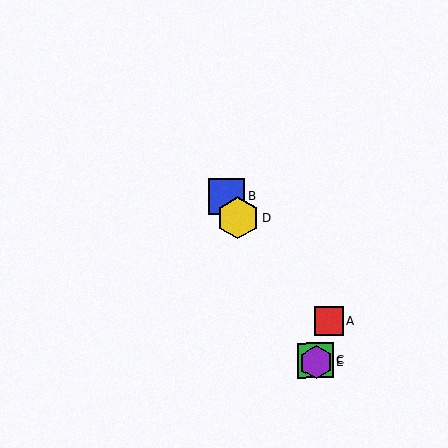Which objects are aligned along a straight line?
Objects B, C, D, E are aligned along a straight line.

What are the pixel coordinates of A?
Object A is at (328, 321).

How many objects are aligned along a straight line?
4 objects (B, C, D, E) are aligned along a straight line.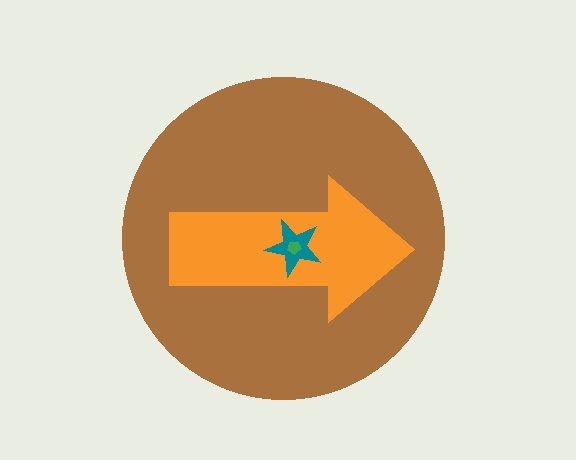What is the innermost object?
The green pentagon.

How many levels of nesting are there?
4.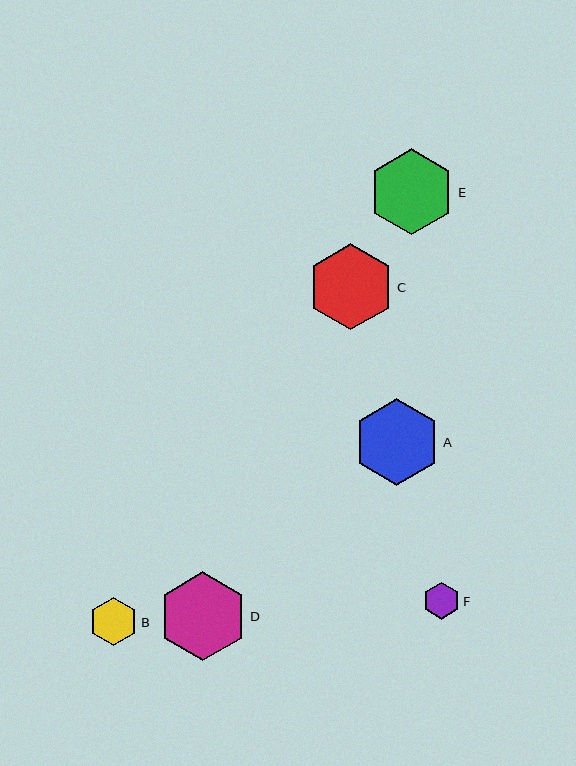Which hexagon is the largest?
Hexagon D is the largest with a size of approximately 89 pixels.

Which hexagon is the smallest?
Hexagon F is the smallest with a size of approximately 37 pixels.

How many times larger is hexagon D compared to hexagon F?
Hexagon D is approximately 2.4 times the size of hexagon F.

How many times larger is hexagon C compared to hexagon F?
Hexagon C is approximately 2.3 times the size of hexagon F.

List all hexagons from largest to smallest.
From largest to smallest: D, A, E, C, B, F.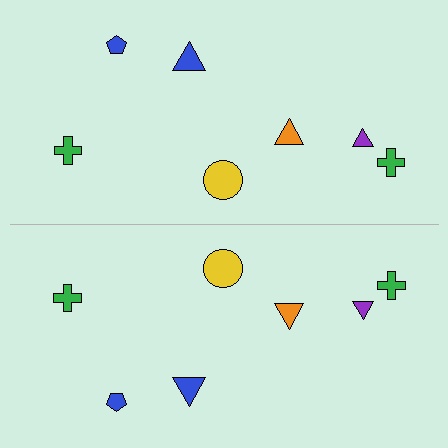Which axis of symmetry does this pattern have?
The pattern has a horizontal axis of symmetry running through the center of the image.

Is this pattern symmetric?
Yes, this pattern has bilateral (reflection) symmetry.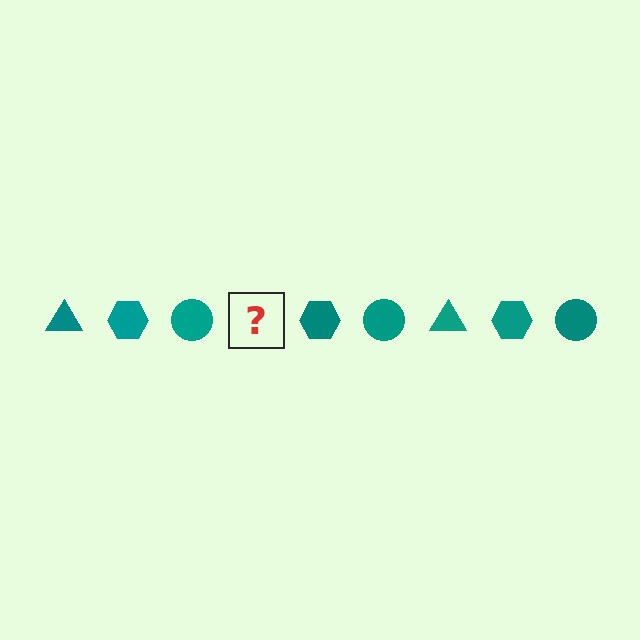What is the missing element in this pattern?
The missing element is a teal triangle.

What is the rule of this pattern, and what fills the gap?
The rule is that the pattern cycles through triangle, hexagon, circle shapes in teal. The gap should be filled with a teal triangle.